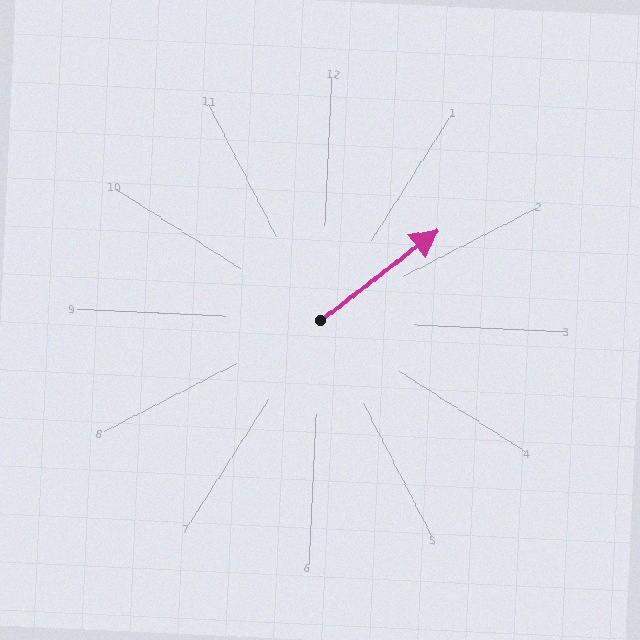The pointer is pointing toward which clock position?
Roughly 2 o'clock.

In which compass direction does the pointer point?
Northeast.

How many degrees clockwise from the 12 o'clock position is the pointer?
Approximately 50 degrees.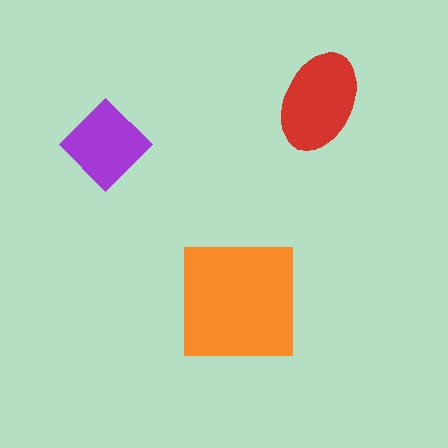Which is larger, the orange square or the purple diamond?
The orange square.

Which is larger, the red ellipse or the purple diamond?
The red ellipse.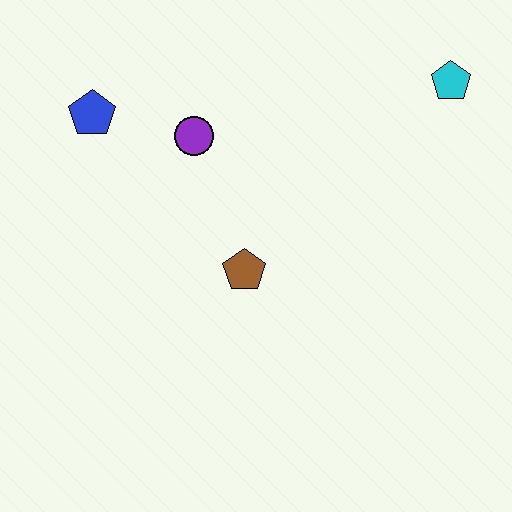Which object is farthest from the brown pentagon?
The cyan pentagon is farthest from the brown pentagon.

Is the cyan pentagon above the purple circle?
Yes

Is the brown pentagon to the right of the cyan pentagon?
No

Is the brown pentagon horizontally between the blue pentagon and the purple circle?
No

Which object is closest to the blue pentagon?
The purple circle is closest to the blue pentagon.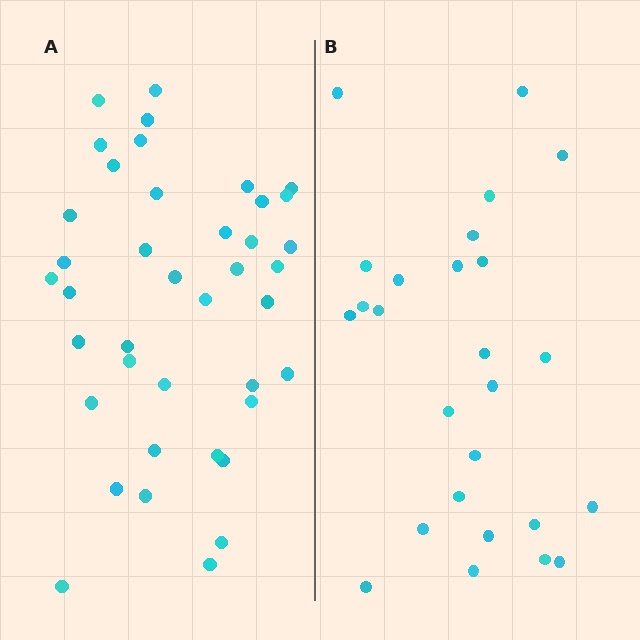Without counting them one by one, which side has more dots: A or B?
Region A (the left region) has more dots.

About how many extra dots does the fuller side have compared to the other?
Region A has approximately 15 more dots than region B.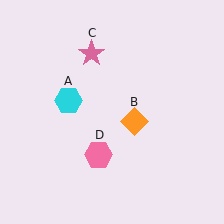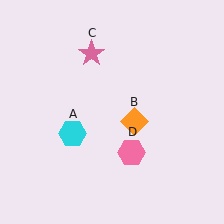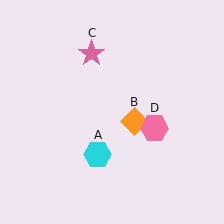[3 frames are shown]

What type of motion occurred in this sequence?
The cyan hexagon (object A), pink hexagon (object D) rotated counterclockwise around the center of the scene.